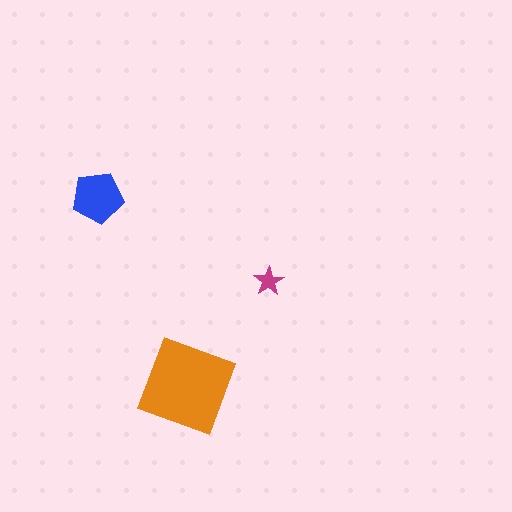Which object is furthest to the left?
The blue pentagon is leftmost.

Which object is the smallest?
The magenta star.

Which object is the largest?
The orange square.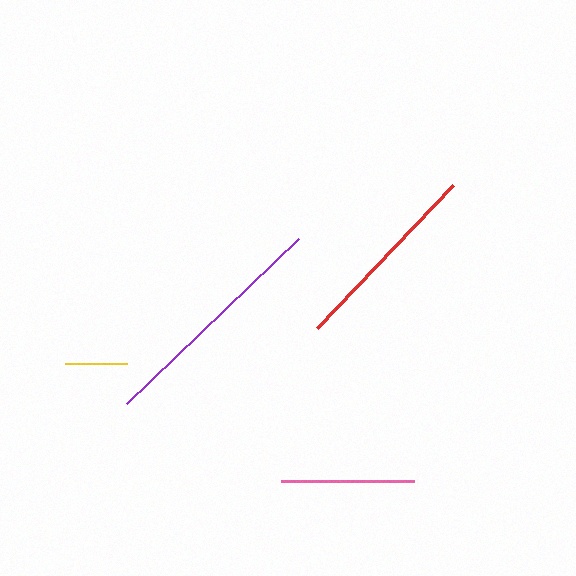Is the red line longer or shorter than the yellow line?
The red line is longer than the yellow line.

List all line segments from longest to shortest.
From longest to shortest: purple, red, pink, yellow.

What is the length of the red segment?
The red segment is approximately 197 pixels long.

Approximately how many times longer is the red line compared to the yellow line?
The red line is approximately 3.2 times the length of the yellow line.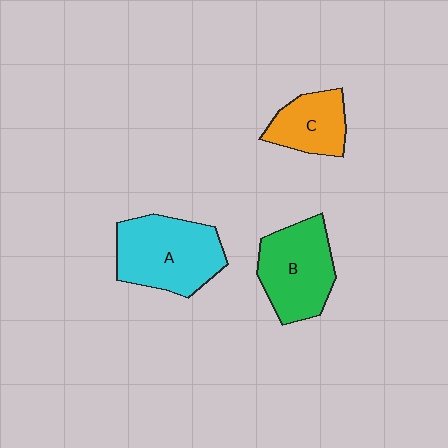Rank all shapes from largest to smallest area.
From largest to smallest: A (cyan), B (green), C (orange).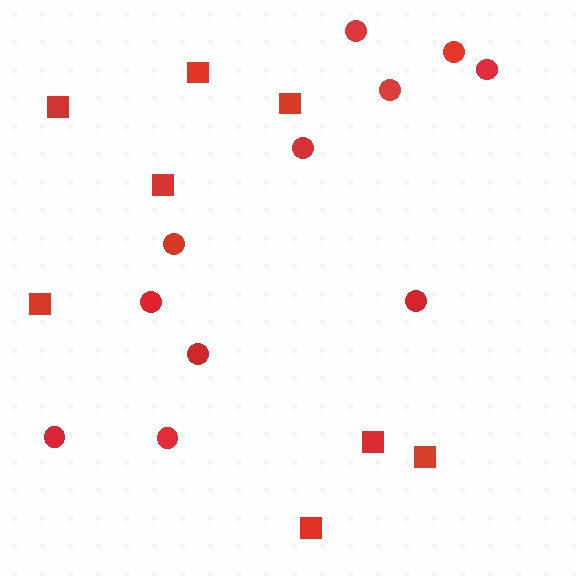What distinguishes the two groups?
There are 2 groups: one group of circles (11) and one group of squares (8).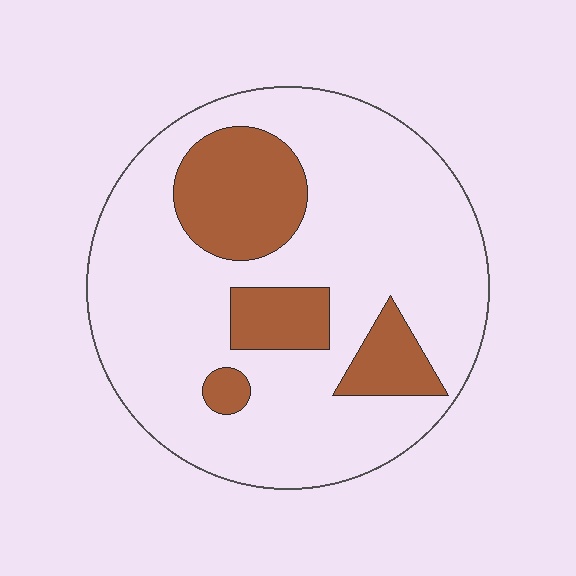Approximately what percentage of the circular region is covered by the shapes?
Approximately 20%.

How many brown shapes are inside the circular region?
4.